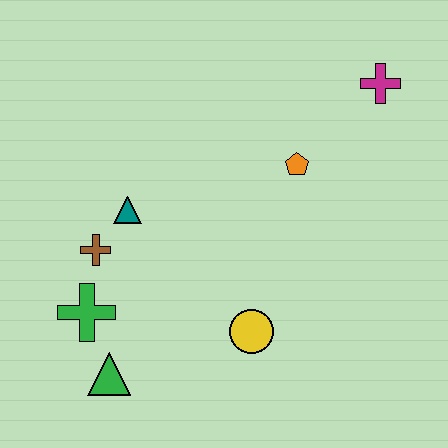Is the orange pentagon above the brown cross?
Yes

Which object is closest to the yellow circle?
The green triangle is closest to the yellow circle.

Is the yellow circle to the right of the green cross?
Yes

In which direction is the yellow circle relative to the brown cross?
The yellow circle is to the right of the brown cross.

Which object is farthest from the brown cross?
The magenta cross is farthest from the brown cross.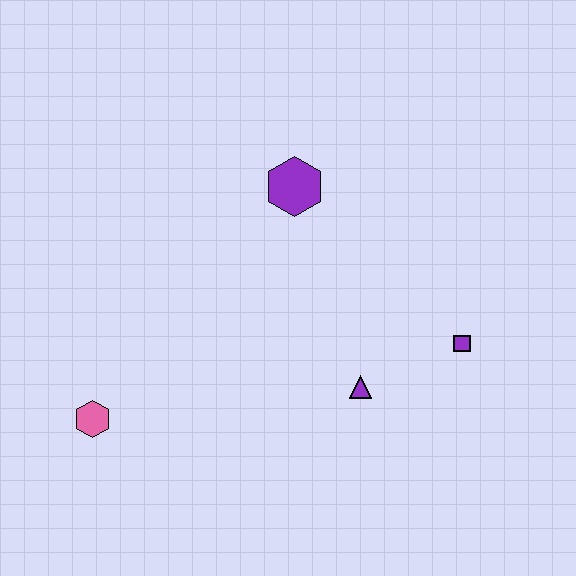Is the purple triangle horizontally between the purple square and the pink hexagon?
Yes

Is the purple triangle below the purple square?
Yes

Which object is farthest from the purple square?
The pink hexagon is farthest from the purple square.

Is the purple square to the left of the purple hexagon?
No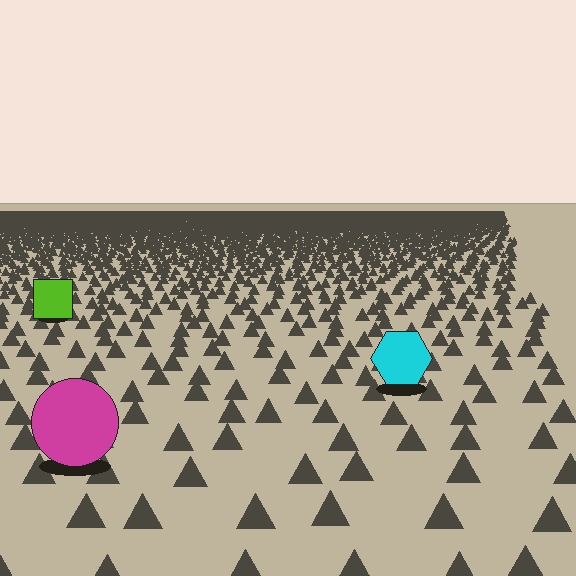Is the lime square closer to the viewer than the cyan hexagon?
No. The cyan hexagon is closer — you can tell from the texture gradient: the ground texture is coarser near it.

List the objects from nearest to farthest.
From nearest to farthest: the magenta circle, the cyan hexagon, the lime square.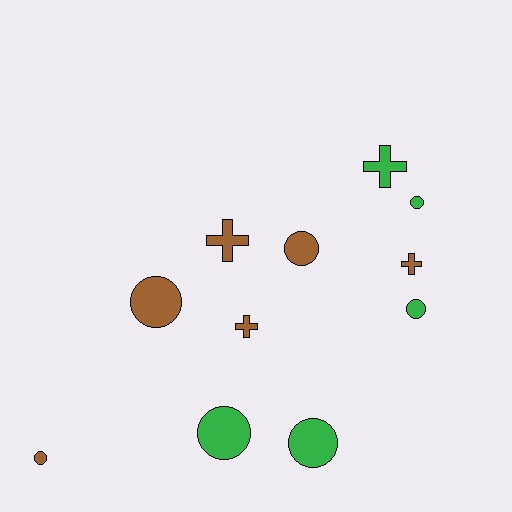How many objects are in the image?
There are 11 objects.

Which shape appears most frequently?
Circle, with 7 objects.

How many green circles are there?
There are 4 green circles.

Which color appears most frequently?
Brown, with 6 objects.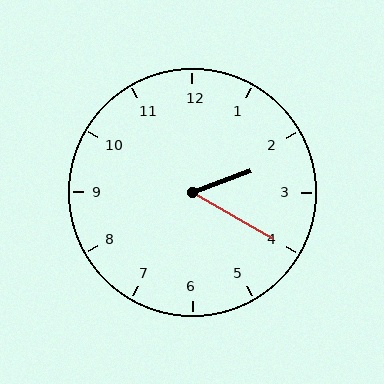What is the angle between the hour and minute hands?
Approximately 50 degrees.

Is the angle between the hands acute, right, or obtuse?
It is acute.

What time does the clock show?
2:20.